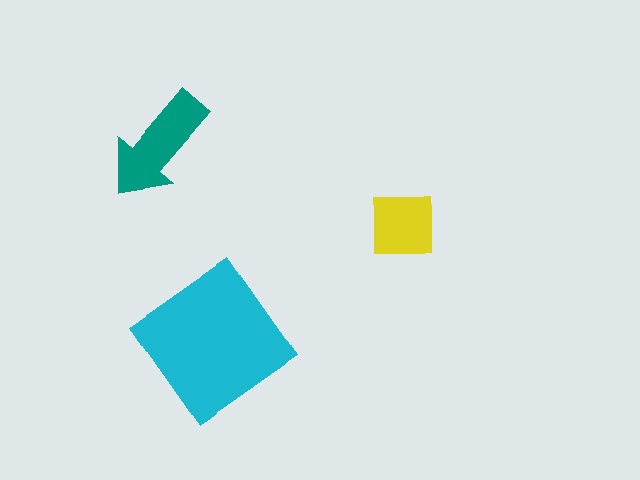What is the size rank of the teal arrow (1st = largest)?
2nd.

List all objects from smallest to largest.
The yellow square, the teal arrow, the cyan diamond.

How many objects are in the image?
There are 3 objects in the image.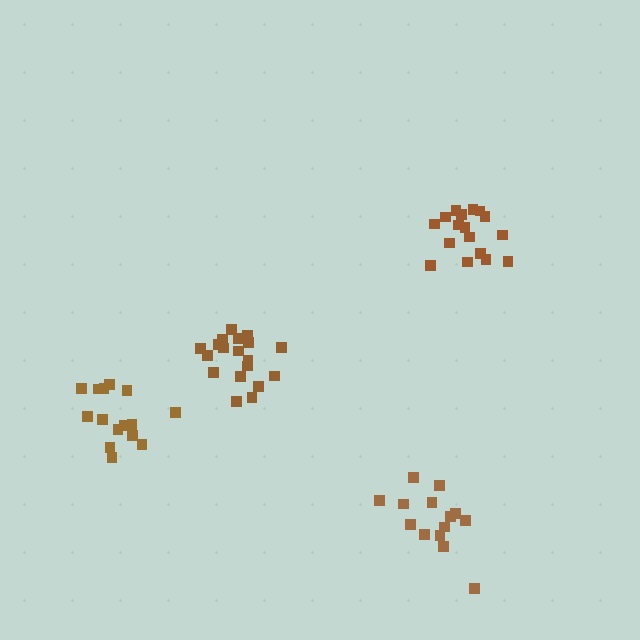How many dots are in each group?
Group 1: 14 dots, Group 2: 15 dots, Group 3: 17 dots, Group 4: 20 dots (66 total).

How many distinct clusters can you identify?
There are 4 distinct clusters.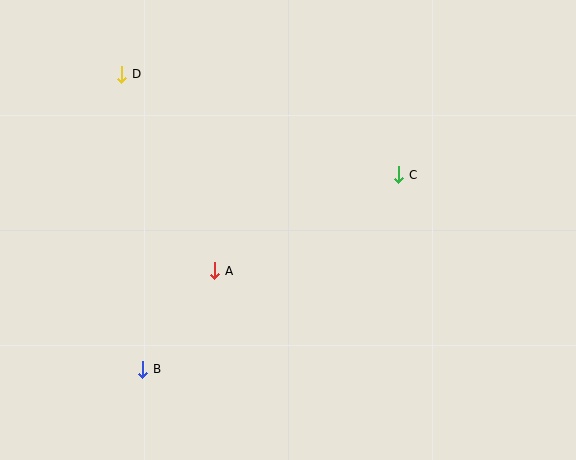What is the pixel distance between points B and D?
The distance between B and D is 296 pixels.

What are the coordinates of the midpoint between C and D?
The midpoint between C and D is at (260, 124).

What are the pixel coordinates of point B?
Point B is at (143, 369).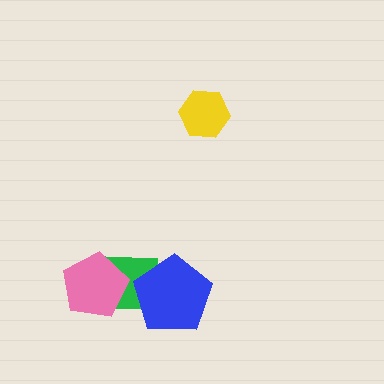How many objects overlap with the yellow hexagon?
0 objects overlap with the yellow hexagon.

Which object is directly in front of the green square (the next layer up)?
The pink pentagon is directly in front of the green square.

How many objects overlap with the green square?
2 objects overlap with the green square.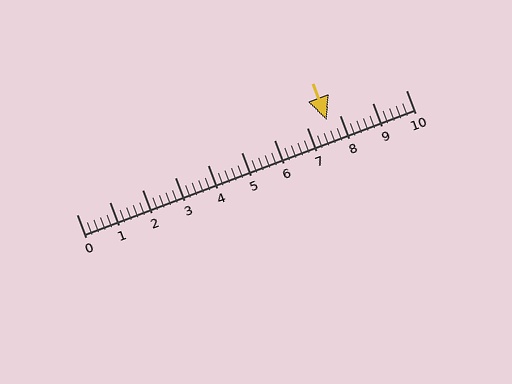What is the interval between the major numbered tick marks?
The major tick marks are spaced 1 units apart.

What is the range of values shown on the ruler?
The ruler shows values from 0 to 10.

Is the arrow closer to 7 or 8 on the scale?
The arrow is closer to 8.